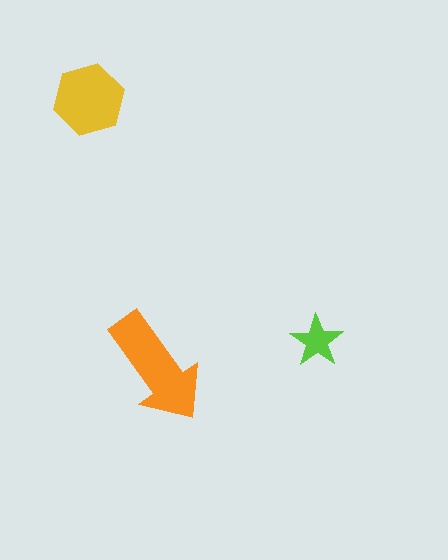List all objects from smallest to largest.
The lime star, the yellow hexagon, the orange arrow.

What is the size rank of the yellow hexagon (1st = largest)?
2nd.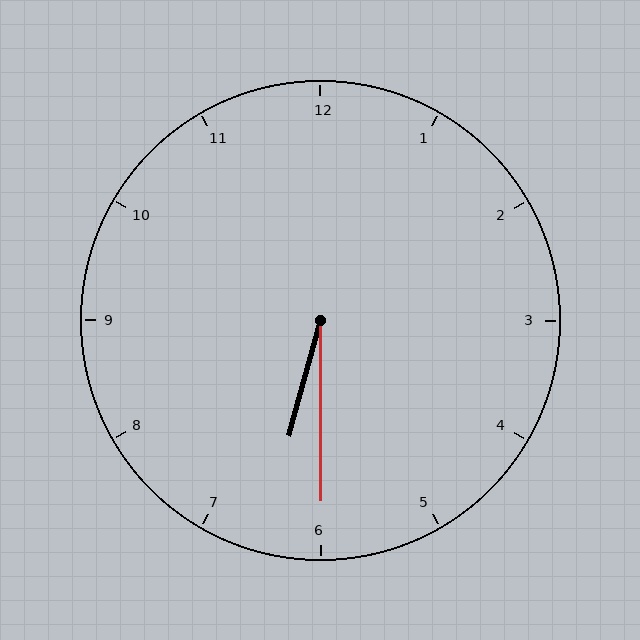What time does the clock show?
6:30.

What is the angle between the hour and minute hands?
Approximately 15 degrees.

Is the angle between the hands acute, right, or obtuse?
It is acute.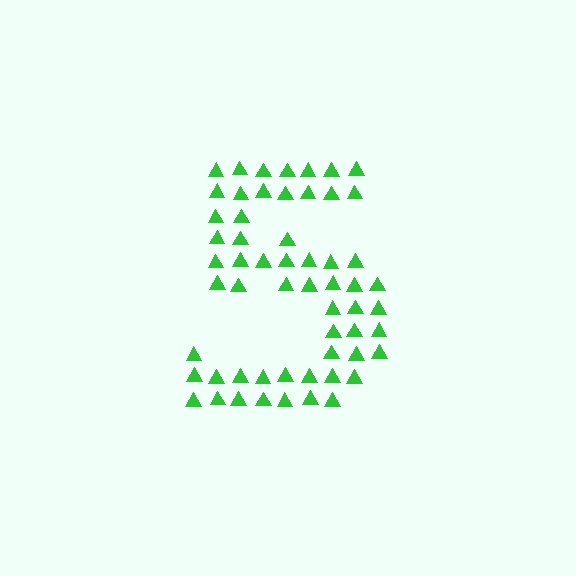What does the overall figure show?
The overall figure shows the digit 5.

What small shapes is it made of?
It is made of small triangles.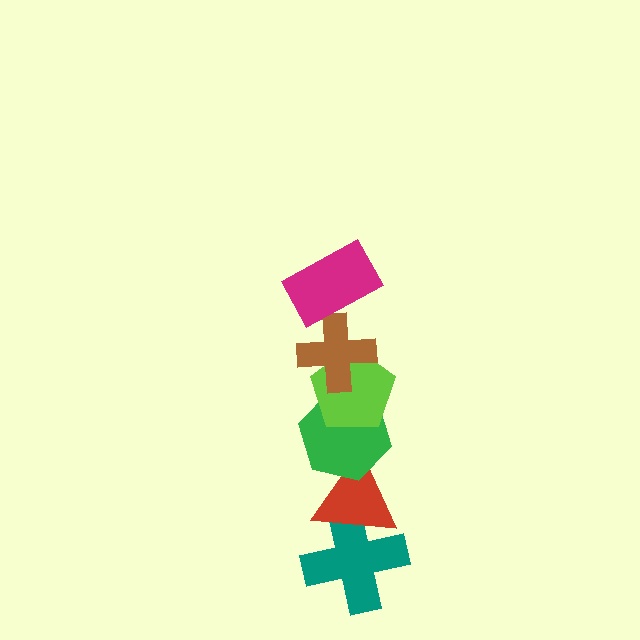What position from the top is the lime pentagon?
The lime pentagon is 3rd from the top.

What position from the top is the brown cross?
The brown cross is 2nd from the top.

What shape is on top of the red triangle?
The green hexagon is on top of the red triangle.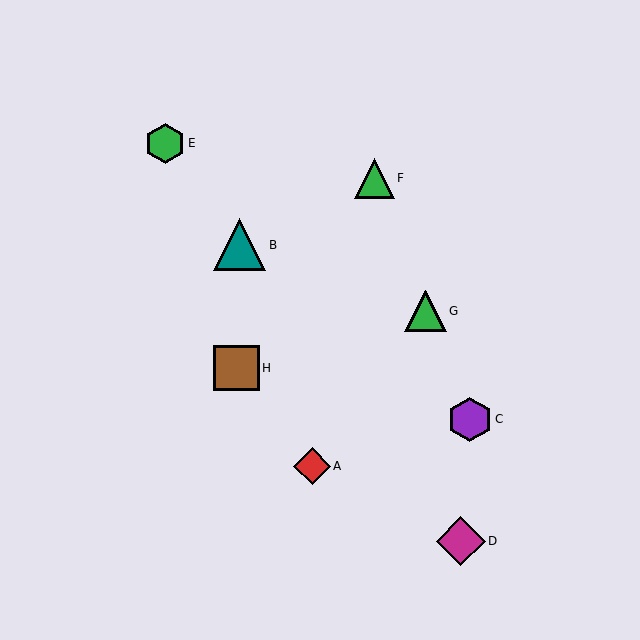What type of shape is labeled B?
Shape B is a teal triangle.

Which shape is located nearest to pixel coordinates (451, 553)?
The magenta diamond (labeled D) at (461, 541) is nearest to that location.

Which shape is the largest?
The teal triangle (labeled B) is the largest.